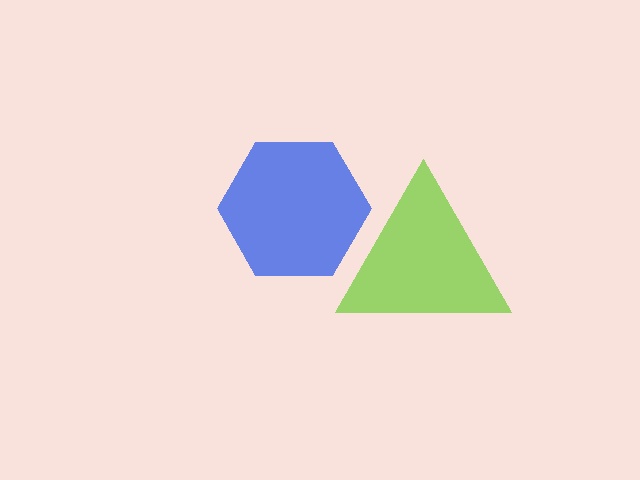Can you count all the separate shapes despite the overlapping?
Yes, there are 2 separate shapes.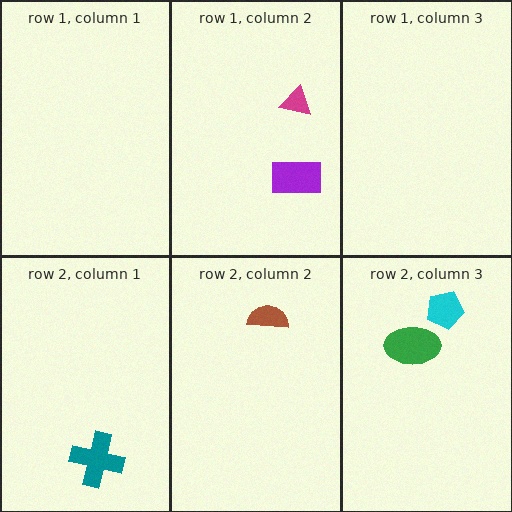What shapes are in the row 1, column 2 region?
The purple rectangle, the magenta triangle.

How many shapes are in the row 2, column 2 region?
1.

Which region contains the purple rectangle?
The row 1, column 2 region.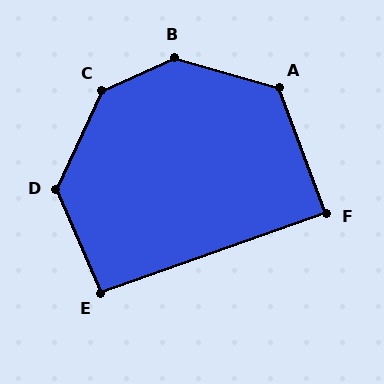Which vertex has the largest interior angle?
B, at approximately 139 degrees.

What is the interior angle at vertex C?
Approximately 139 degrees (obtuse).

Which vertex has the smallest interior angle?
F, at approximately 89 degrees.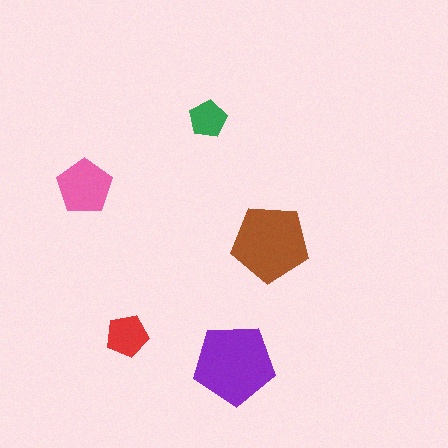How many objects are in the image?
There are 5 objects in the image.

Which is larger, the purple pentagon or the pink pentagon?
The purple one.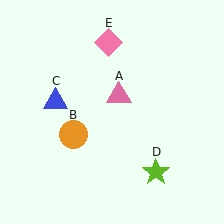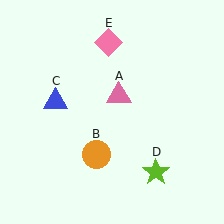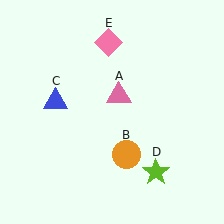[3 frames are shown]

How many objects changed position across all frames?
1 object changed position: orange circle (object B).